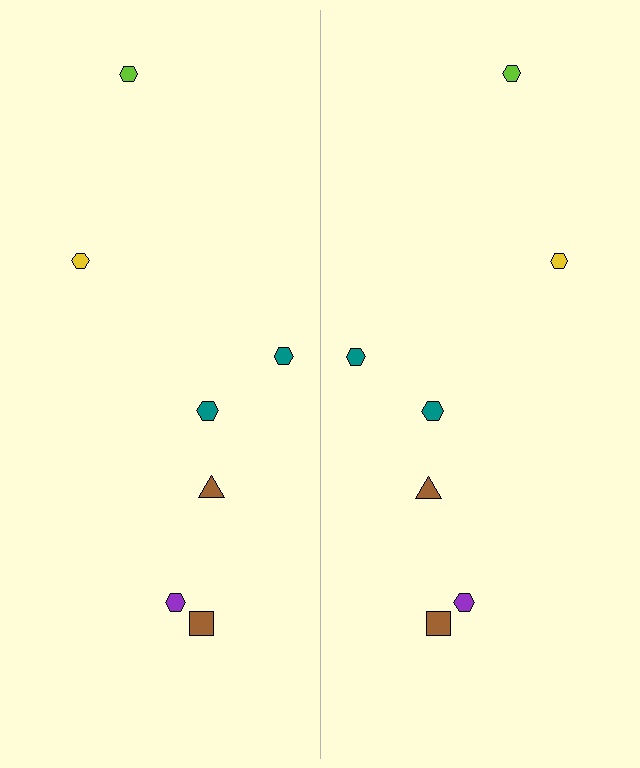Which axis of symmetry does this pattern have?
The pattern has a vertical axis of symmetry running through the center of the image.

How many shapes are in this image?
There are 14 shapes in this image.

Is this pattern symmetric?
Yes, this pattern has bilateral (reflection) symmetry.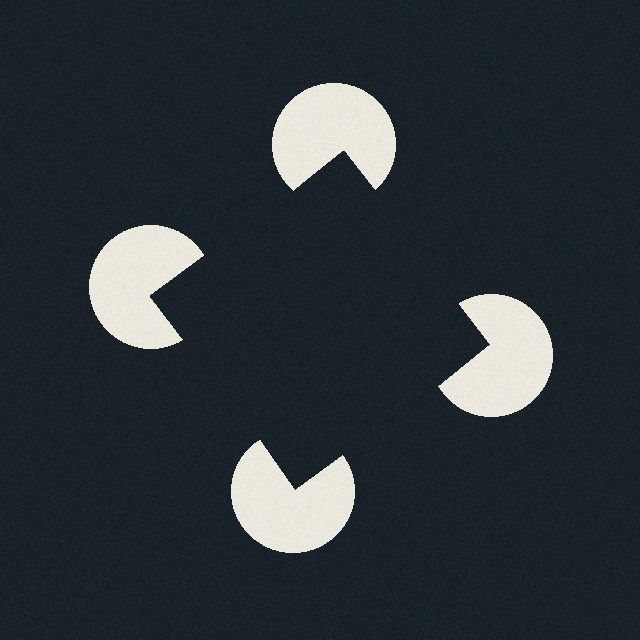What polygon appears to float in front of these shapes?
An illusory square — its edges are inferred from the aligned wedge cuts in the pac-man discs, not physically drawn.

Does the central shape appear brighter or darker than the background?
It typically appears slightly darker than the background, even though no actual brightness change is drawn.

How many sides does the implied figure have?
4 sides.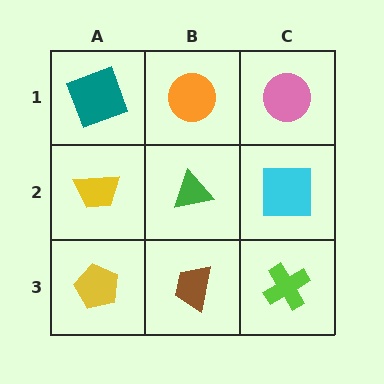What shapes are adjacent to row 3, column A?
A yellow trapezoid (row 2, column A), a brown trapezoid (row 3, column B).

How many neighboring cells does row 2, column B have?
4.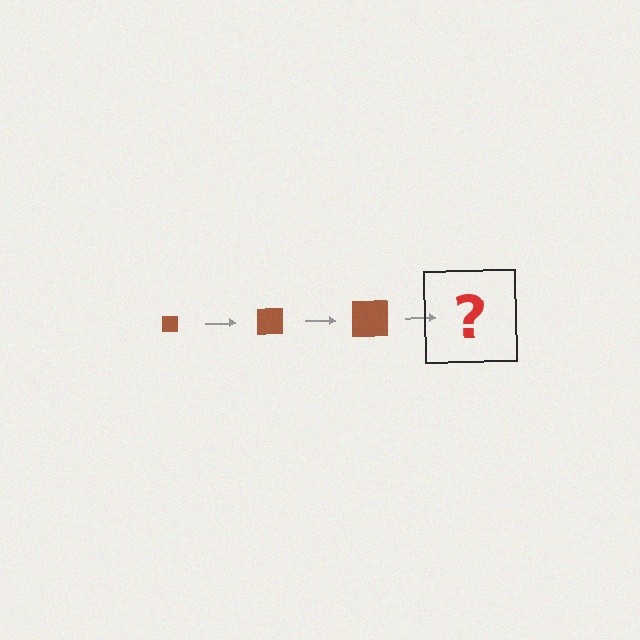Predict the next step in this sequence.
The next step is a brown square, larger than the previous one.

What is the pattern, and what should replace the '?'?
The pattern is that the square gets progressively larger each step. The '?' should be a brown square, larger than the previous one.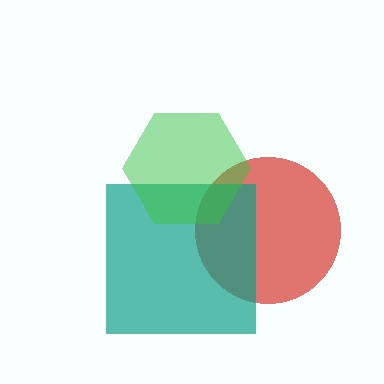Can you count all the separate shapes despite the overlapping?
Yes, there are 3 separate shapes.